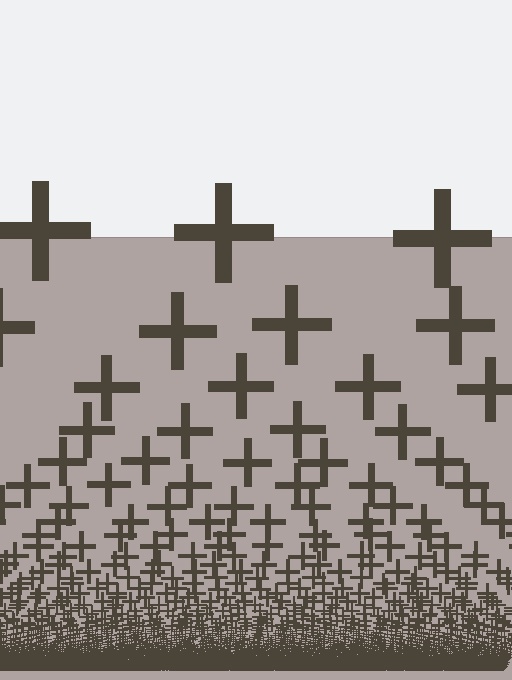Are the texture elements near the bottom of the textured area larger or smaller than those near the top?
Smaller. The gradient is inverted — elements near the bottom are smaller and denser.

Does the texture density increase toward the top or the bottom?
Density increases toward the bottom.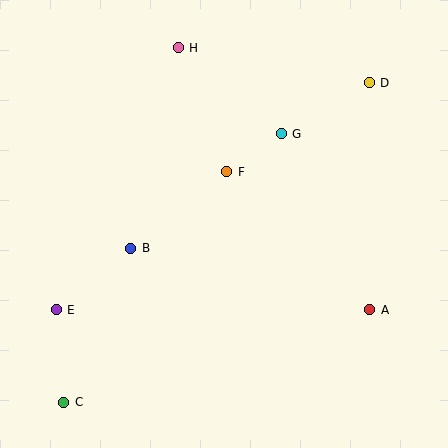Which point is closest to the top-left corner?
Point H is closest to the top-left corner.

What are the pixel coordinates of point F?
Point F is at (227, 172).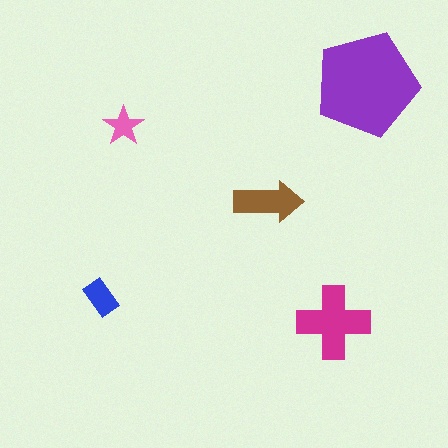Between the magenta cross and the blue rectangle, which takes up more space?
The magenta cross.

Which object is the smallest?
The pink star.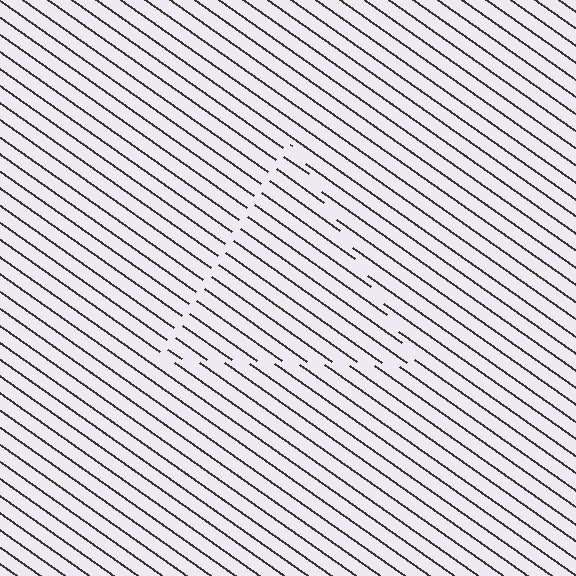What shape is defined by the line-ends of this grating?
An illusory triangle. The interior of the shape contains the same grating, shifted by half a period — the contour is defined by the phase discontinuity where line-ends from the inner and outer gratings abut.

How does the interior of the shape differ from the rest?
The interior of the shape contains the same grating, shifted by half a period — the contour is defined by the phase discontinuity where line-ends from the inner and outer gratings abut.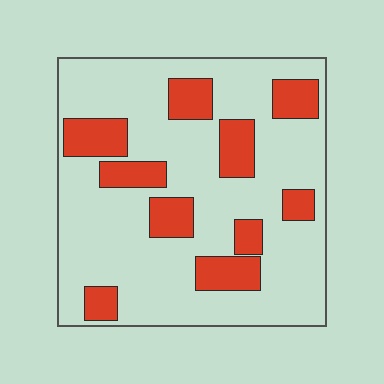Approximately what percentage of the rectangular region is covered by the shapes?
Approximately 25%.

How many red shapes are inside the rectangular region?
10.